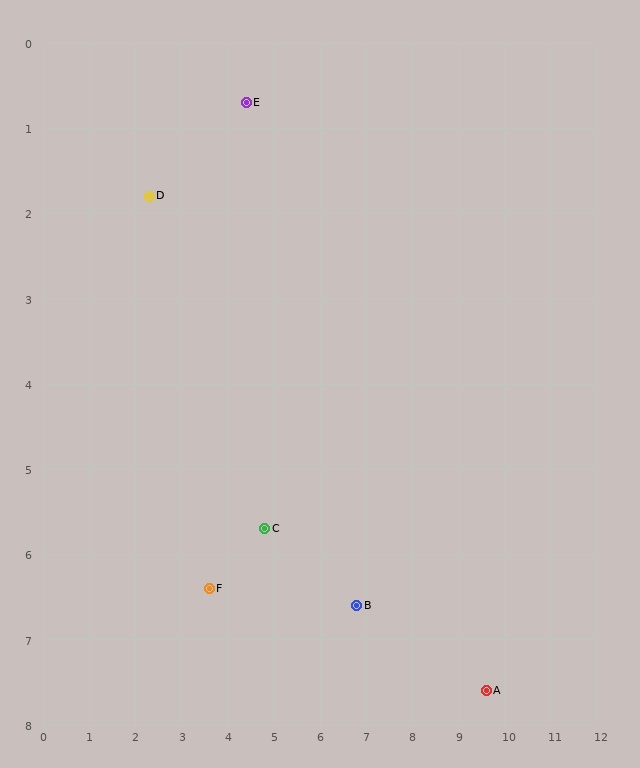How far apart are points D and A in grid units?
Points D and A are about 9.3 grid units apart.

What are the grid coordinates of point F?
Point F is at approximately (3.6, 6.4).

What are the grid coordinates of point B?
Point B is at approximately (6.8, 6.6).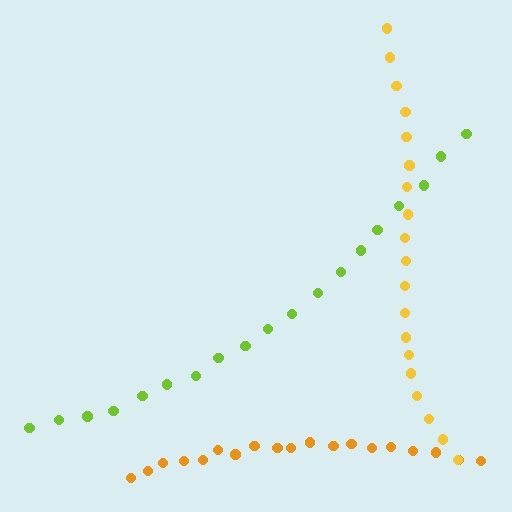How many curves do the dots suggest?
There are 3 distinct paths.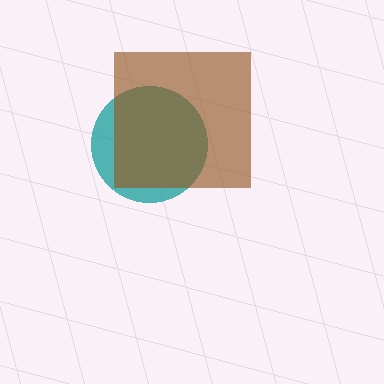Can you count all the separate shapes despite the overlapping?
Yes, there are 2 separate shapes.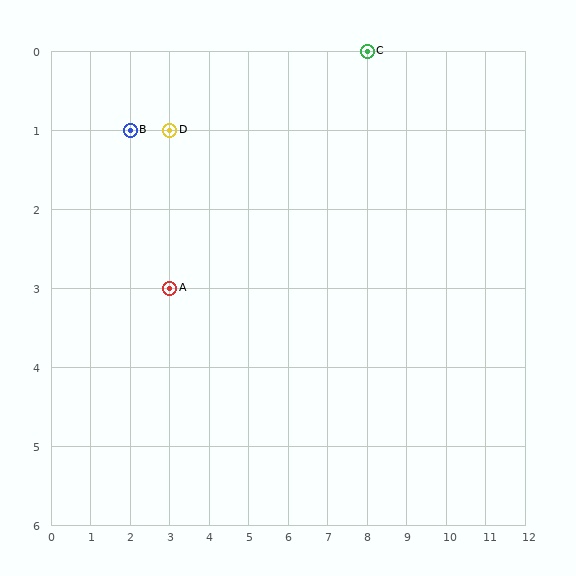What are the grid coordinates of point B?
Point B is at grid coordinates (2, 1).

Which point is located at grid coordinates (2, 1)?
Point B is at (2, 1).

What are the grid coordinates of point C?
Point C is at grid coordinates (8, 0).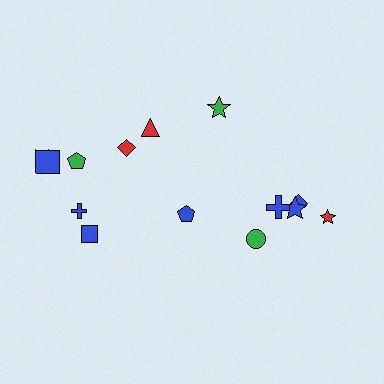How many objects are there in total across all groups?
There are 14 objects.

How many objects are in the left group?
There are 6 objects.